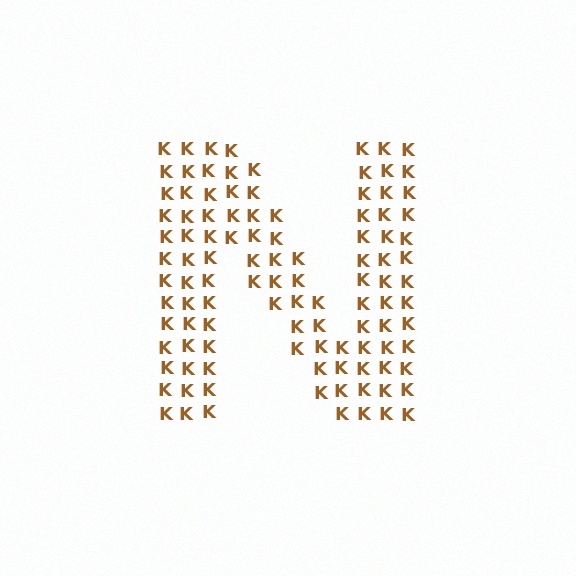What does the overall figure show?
The overall figure shows the letter N.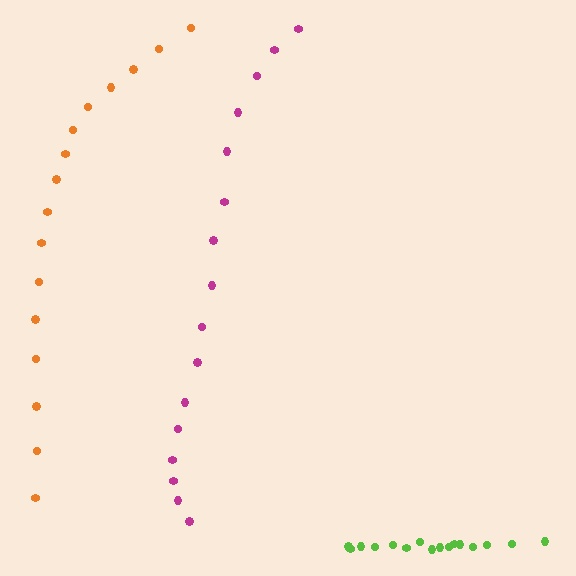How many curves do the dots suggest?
There are 3 distinct paths.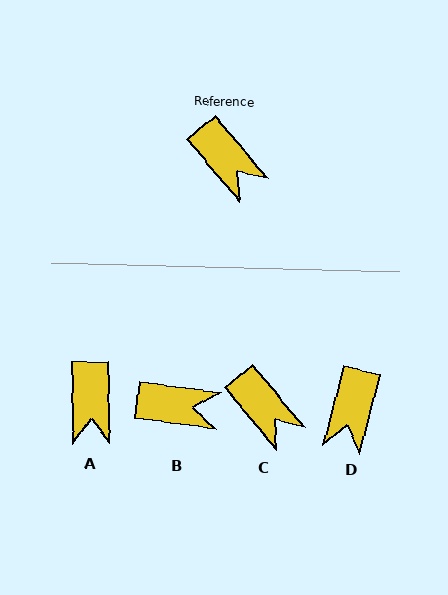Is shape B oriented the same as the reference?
No, it is off by about 42 degrees.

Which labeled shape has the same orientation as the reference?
C.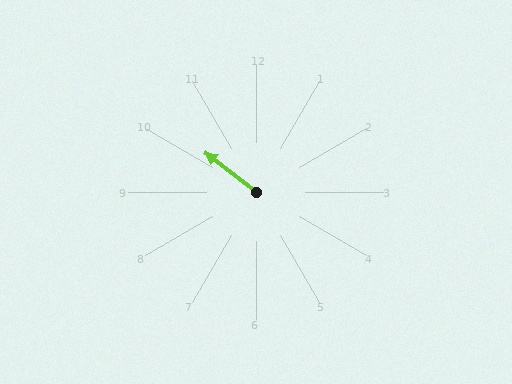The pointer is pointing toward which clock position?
Roughly 10 o'clock.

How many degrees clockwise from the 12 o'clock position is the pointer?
Approximately 308 degrees.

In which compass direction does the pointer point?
Northwest.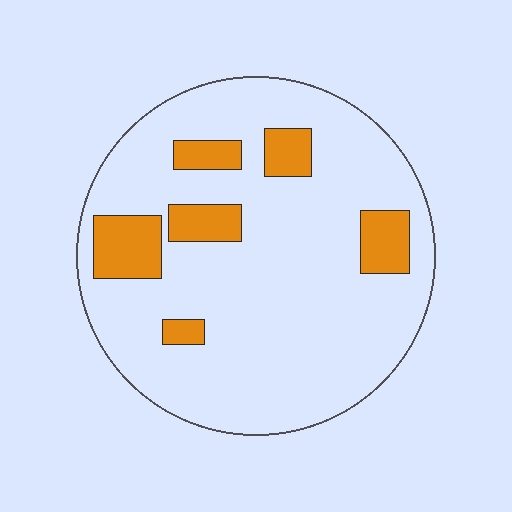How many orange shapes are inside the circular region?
6.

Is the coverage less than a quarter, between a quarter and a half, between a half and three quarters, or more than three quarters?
Less than a quarter.